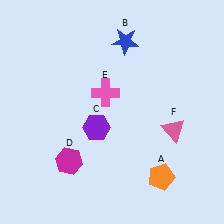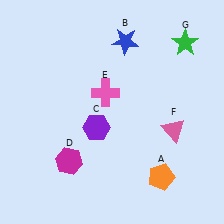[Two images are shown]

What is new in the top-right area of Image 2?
A green star (G) was added in the top-right area of Image 2.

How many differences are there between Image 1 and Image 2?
There is 1 difference between the two images.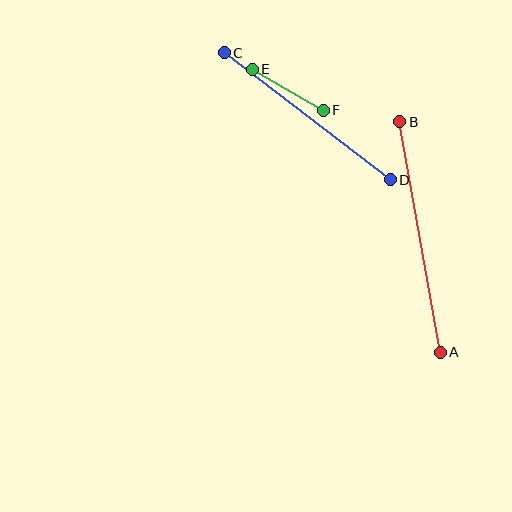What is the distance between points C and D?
The distance is approximately 209 pixels.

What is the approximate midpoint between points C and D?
The midpoint is at approximately (307, 116) pixels.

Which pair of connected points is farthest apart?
Points A and B are farthest apart.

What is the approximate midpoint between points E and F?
The midpoint is at approximately (288, 90) pixels.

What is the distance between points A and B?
The distance is approximately 234 pixels.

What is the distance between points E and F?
The distance is approximately 82 pixels.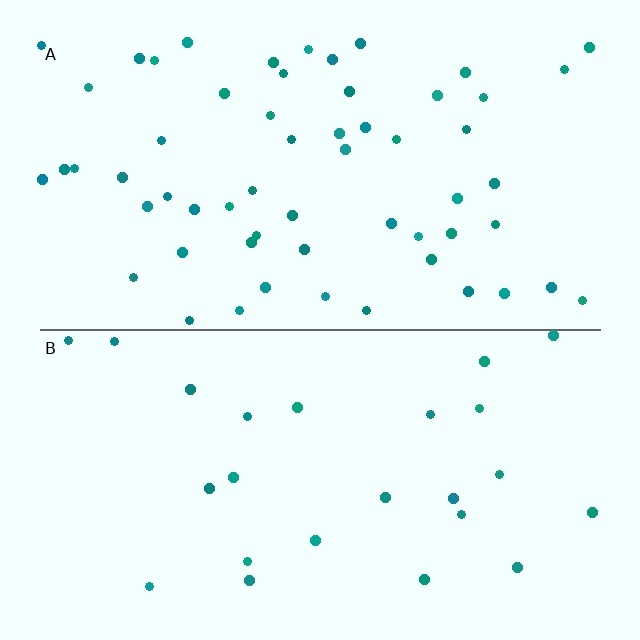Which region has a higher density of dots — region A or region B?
A (the top).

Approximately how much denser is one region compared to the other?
Approximately 2.4× — region A over region B.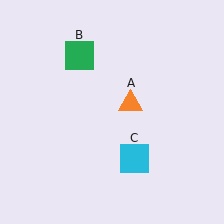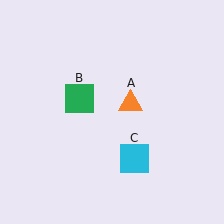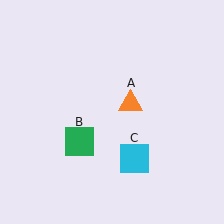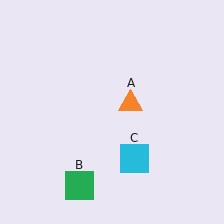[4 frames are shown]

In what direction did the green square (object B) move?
The green square (object B) moved down.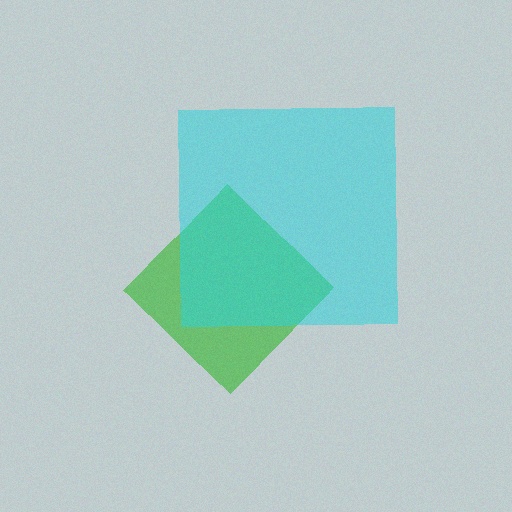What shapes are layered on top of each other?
The layered shapes are: a green diamond, a cyan square.